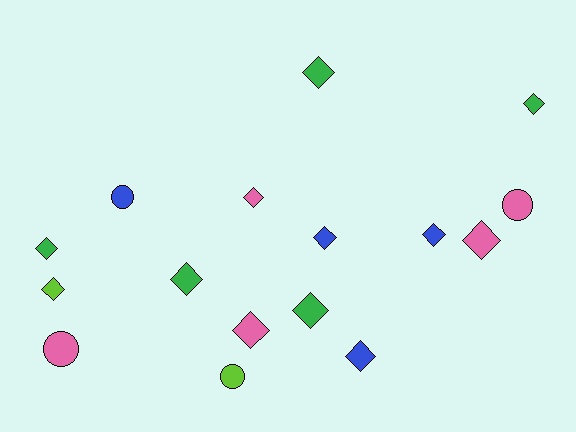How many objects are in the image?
There are 16 objects.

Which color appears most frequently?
Green, with 5 objects.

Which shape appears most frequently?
Diamond, with 12 objects.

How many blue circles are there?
There is 1 blue circle.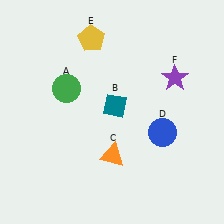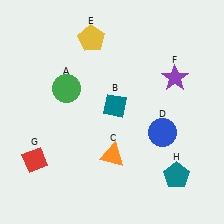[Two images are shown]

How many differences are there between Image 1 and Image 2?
There are 2 differences between the two images.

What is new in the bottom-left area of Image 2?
A red diamond (G) was added in the bottom-left area of Image 2.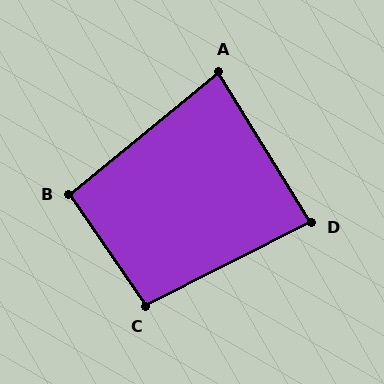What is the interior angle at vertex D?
Approximately 85 degrees (approximately right).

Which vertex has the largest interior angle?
C, at approximately 98 degrees.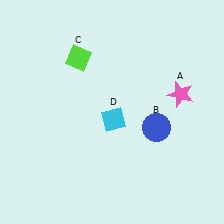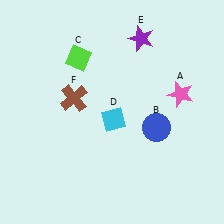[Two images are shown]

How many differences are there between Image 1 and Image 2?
There are 2 differences between the two images.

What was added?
A purple star (E), a brown cross (F) were added in Image 2.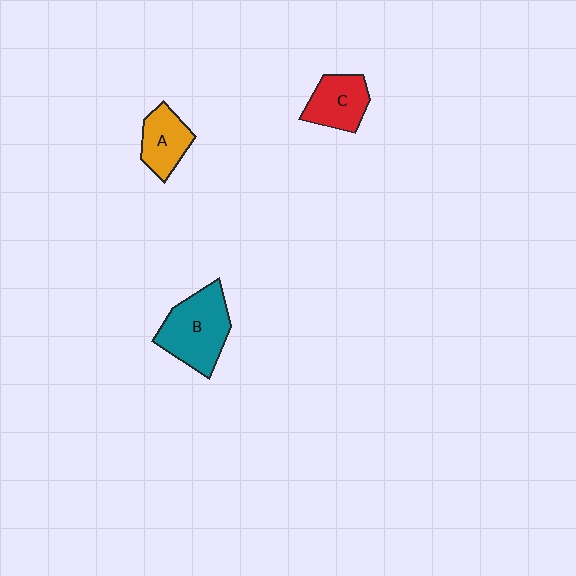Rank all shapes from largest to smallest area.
From largest to smallest: B (teal), C (red), A (orange).